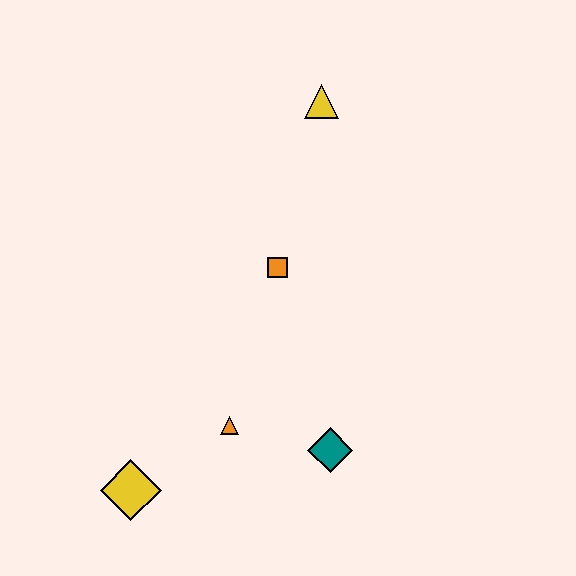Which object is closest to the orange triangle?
The teal diamond is closest to the orange triangle.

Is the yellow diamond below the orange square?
Yes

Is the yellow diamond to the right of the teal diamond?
No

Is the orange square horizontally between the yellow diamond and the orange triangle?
No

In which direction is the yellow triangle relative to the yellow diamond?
The yellow triangle is above the yellow diamond.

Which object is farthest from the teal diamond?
The yellow triangle is farthest from the teal diamond.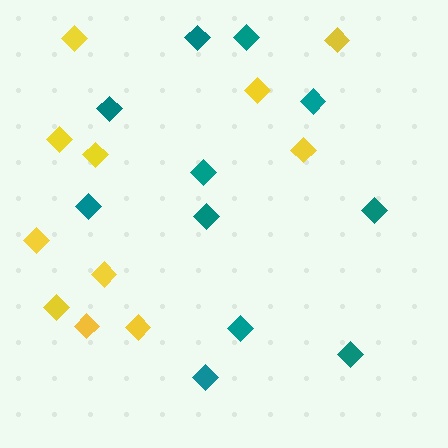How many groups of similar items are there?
There are 2 groups: one group of yellow diamonds (11) and one group of teal diamonds (11).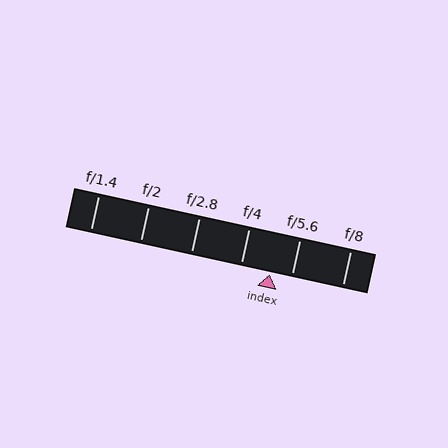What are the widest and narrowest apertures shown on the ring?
The widest aperture shown is f/1.4 and the narrowest is f/8.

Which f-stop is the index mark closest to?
The index mark is closest to f/5.6.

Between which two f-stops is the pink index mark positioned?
The index mark is between f/4 and f/5.6.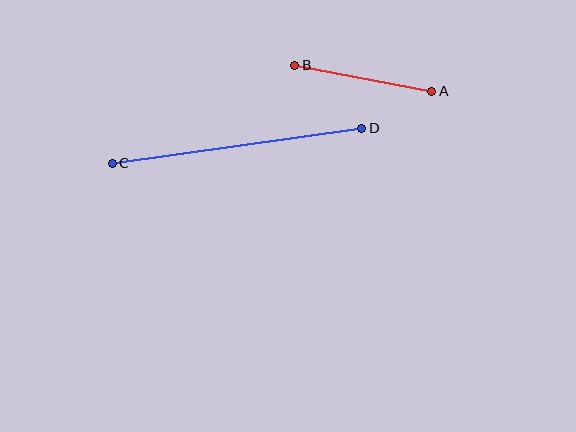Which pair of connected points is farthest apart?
Points C and D are farthest apart.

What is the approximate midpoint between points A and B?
The midpoint is at approximately (363, 78) pixels.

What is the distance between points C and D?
The distance is approximately 252 pixels.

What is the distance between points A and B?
The distance is approximately 140 pixels.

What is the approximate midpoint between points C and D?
The midpoint is at approximately (237, 146) pixels.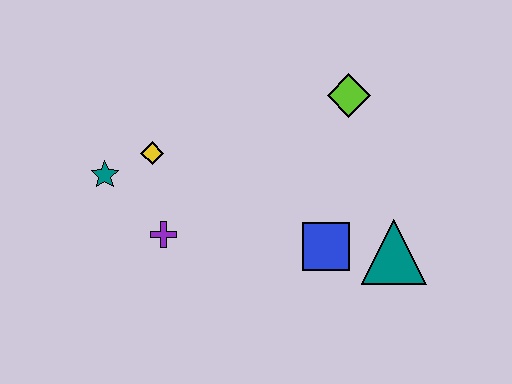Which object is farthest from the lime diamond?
The teal star is farthest from the lime diamond.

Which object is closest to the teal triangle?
The blue square is closest to the teal triangle.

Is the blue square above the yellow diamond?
No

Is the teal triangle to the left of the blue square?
No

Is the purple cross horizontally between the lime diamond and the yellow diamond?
Yes